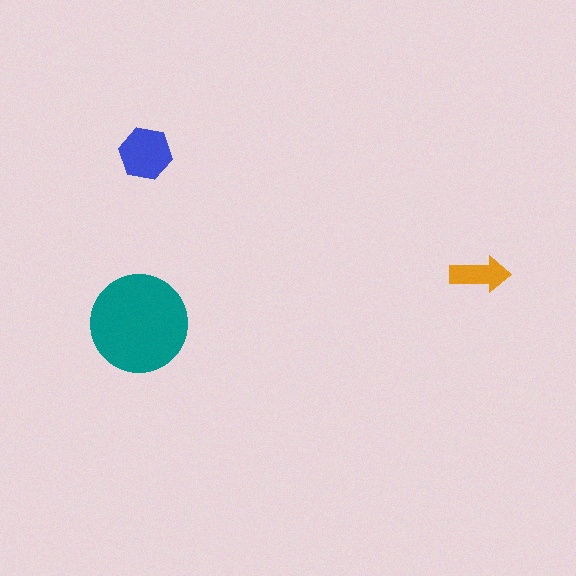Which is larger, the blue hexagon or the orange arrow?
The blue hexagon.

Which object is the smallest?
The orange arrow.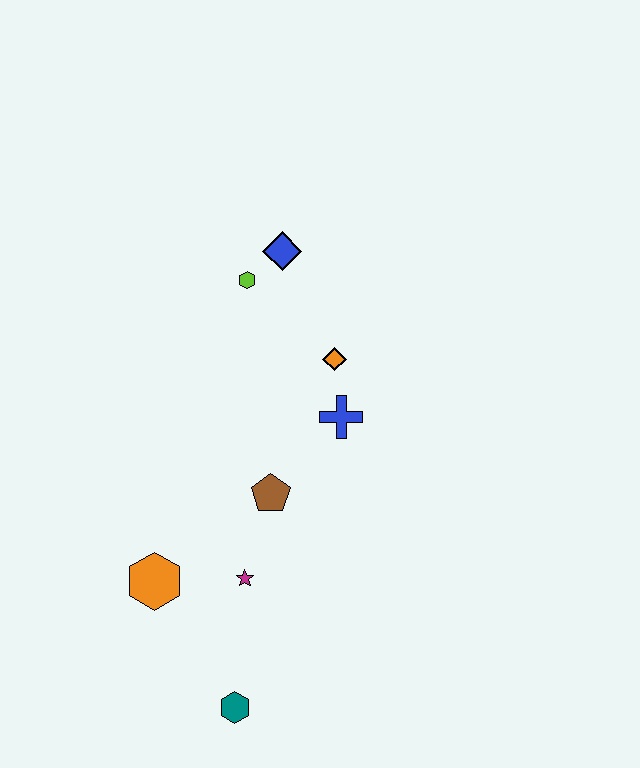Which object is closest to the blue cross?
The orange diamond is closest to the blue cross.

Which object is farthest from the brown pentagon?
The blue diamond is farthest from the brown pentagon.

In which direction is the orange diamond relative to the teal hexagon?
The orange diamond is above the teal hexagon.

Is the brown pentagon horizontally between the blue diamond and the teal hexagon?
Yes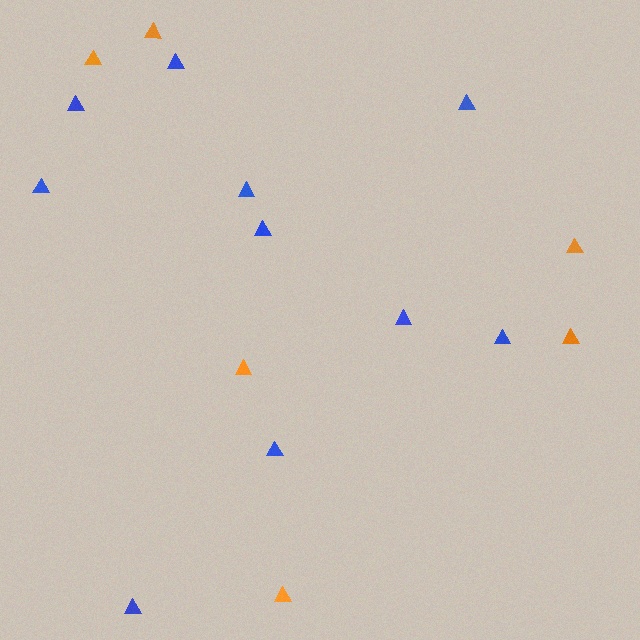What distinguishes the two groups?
There are 2 groups: one group of blue triangles (10) and one group of orange triangles (6).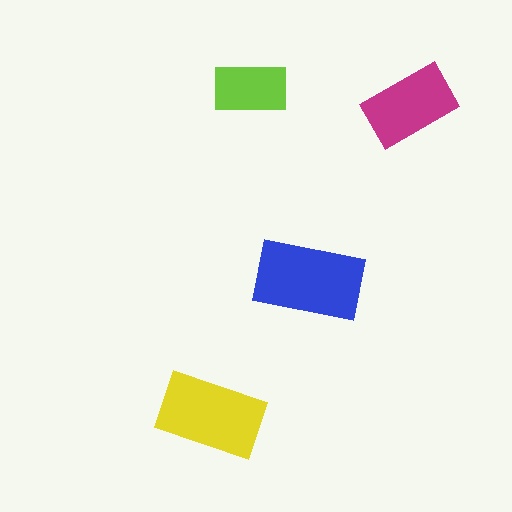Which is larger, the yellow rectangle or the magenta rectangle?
The yellow one.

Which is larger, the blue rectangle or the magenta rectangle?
The blue one.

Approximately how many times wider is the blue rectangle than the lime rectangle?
About 1.5 times wider.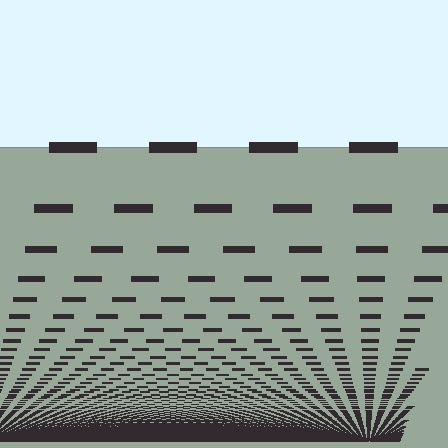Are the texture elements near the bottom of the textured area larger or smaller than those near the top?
Smaller. The gradient is inverted — elements near the bottom are smaller and denser.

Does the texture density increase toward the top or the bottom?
Density increases toward the bottom.